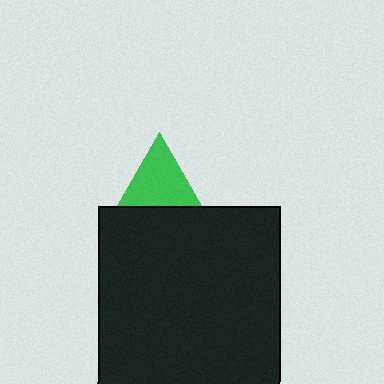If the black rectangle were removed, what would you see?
You would see the complete green triangle.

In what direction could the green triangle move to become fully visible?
The green triangle could move up. That would shift it out from behind the black rectangle entirely.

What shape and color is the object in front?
The object in front is a black rectangle.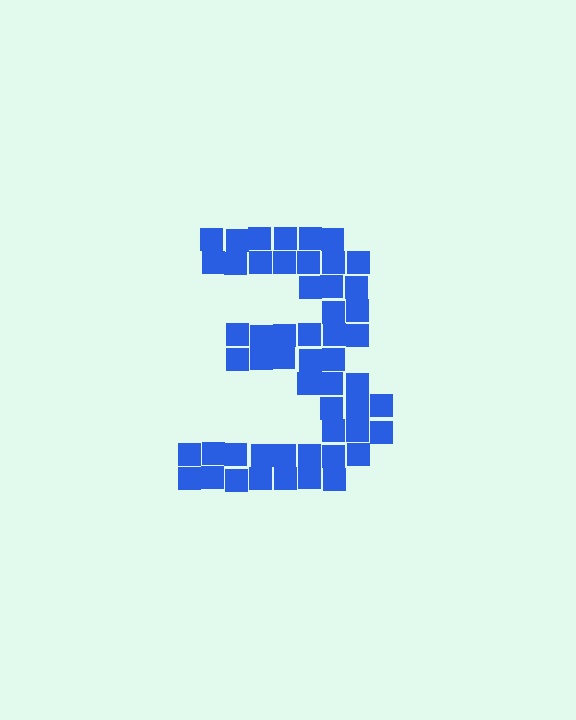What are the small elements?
The small elements are squares.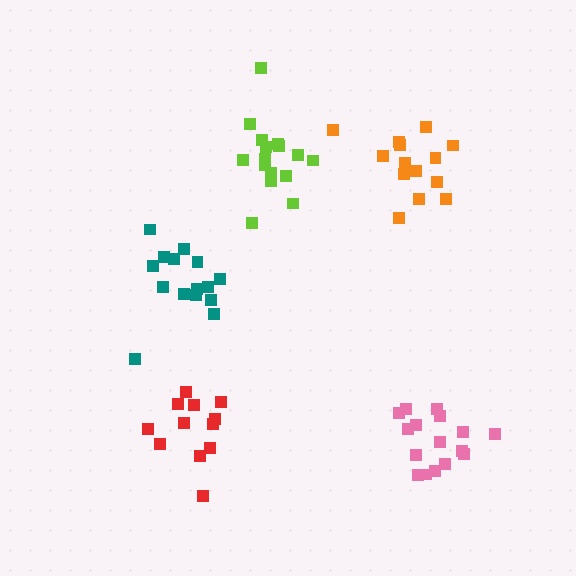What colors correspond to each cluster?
The clusters are colored: pink, red, teal, lime, orange.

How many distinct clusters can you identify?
There are 5 distinct clusters.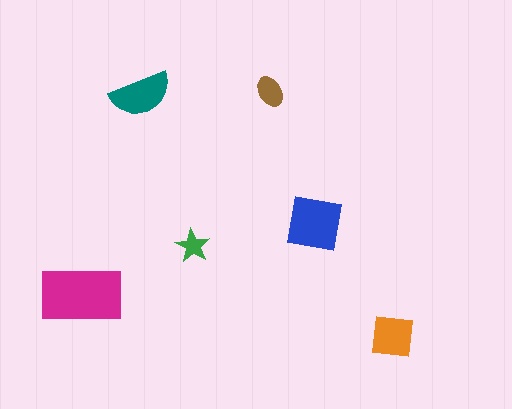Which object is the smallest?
The green star.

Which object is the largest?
The magenta rectangle.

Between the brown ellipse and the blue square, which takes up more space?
The blue square.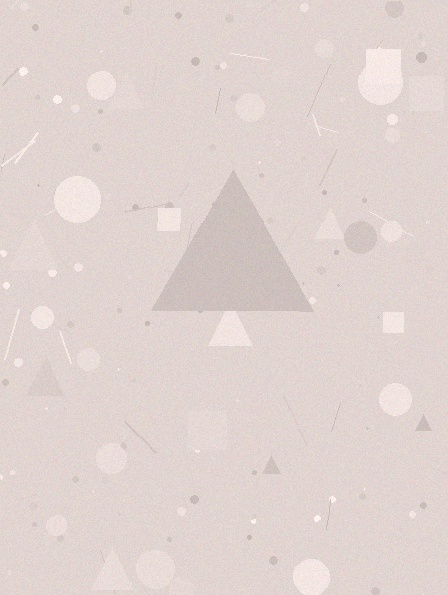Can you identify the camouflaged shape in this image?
The camouflaged shape is a triangle.